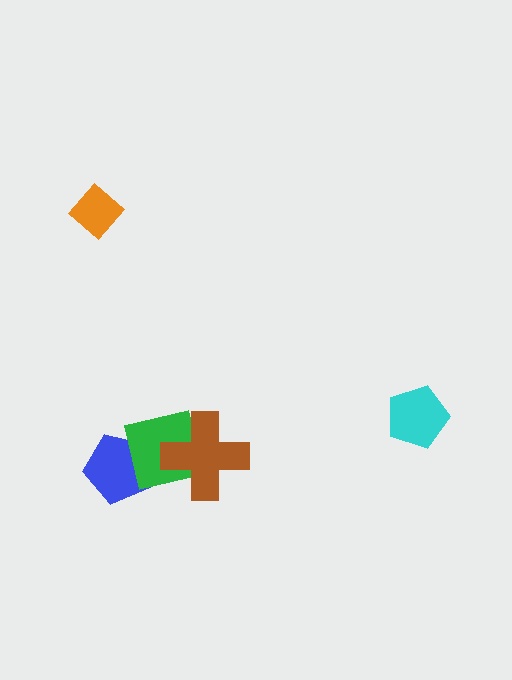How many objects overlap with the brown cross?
1 object overlaps with the brown cross.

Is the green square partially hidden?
Yes, it is partially covered by another shape.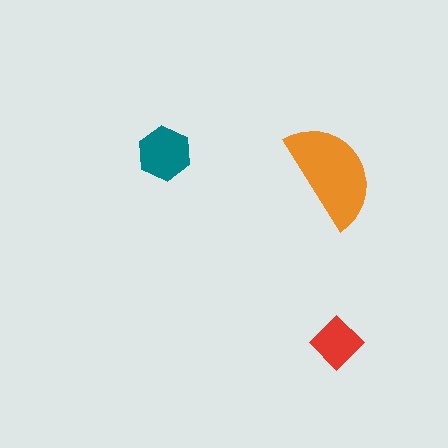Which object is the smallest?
The red diamond.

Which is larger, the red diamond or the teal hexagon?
The teal hexagon.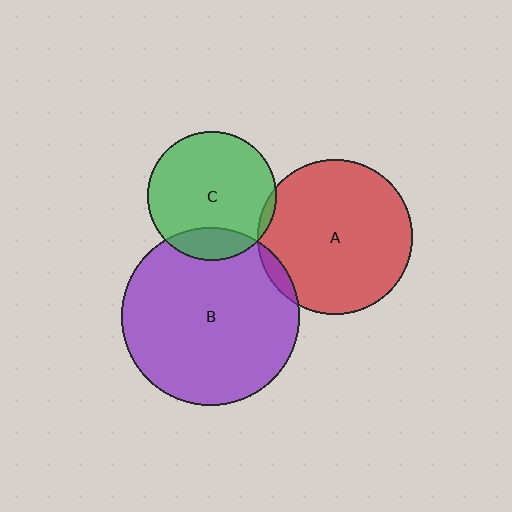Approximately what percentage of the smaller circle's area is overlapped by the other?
Approximately 15%.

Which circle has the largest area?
Circle B (purple).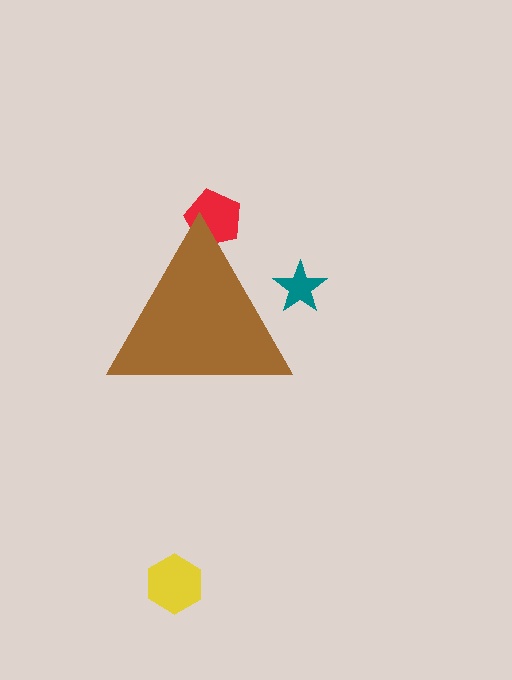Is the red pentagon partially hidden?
Yes, the red pentagon is partially hidden behind the brown triangle.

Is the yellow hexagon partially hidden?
No, the yellow hexagon is fully visible.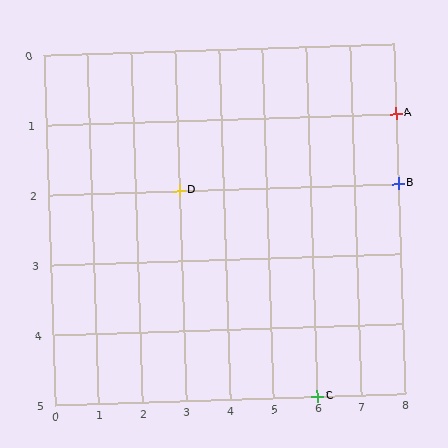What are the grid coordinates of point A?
Point A is at grid coordinates (8, 1).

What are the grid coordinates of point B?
Point B is at grid coordinates (8, 2).